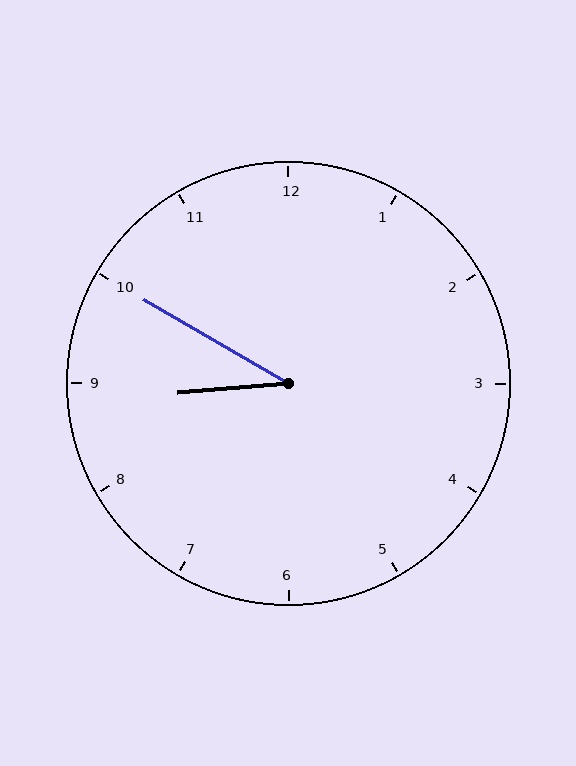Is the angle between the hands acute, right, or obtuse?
It is acute.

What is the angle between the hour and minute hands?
Approximately 35 degrees.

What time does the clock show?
8:50.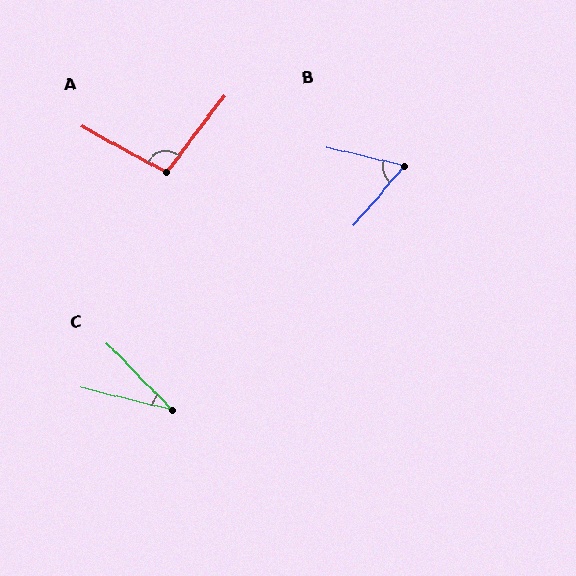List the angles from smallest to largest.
C (32°), B (63°), A (99°).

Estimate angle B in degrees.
Approximately 63 degrees.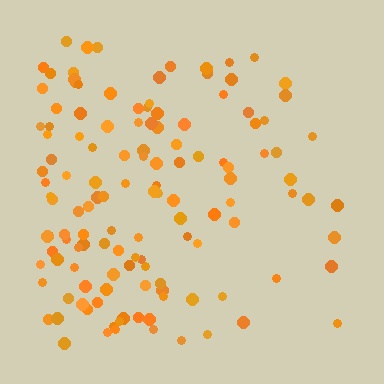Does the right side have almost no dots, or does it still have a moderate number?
Still a moderate number, just noticeably fewer than the left.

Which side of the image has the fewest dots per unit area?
The right.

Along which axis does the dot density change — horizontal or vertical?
Horizontal.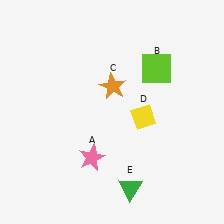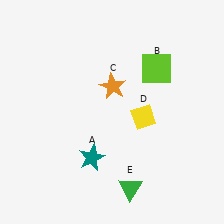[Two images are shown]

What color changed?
The star (A) changed from pink in Image 1 to teal in Image 2.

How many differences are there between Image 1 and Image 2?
There is 1 difference between the two images.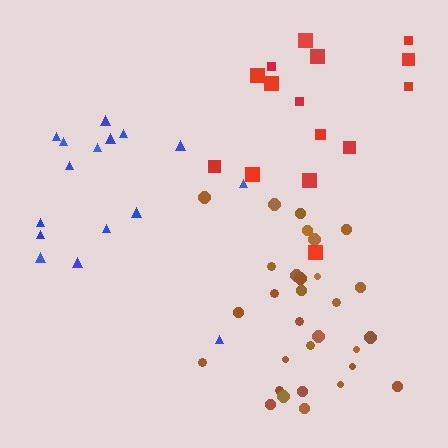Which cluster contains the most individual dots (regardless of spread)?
Brown (30).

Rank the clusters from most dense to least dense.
brown, blue, red.